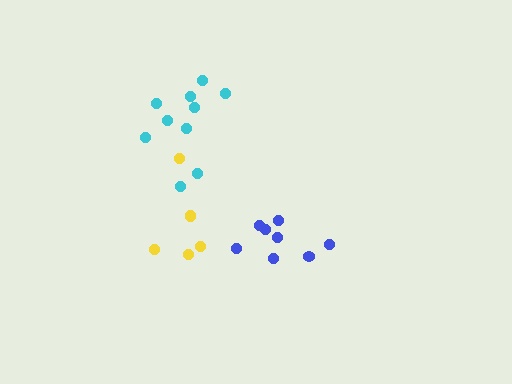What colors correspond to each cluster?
The clusters are colored: yellow, blue, cyan.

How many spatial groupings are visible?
There are 3 spatial groupings.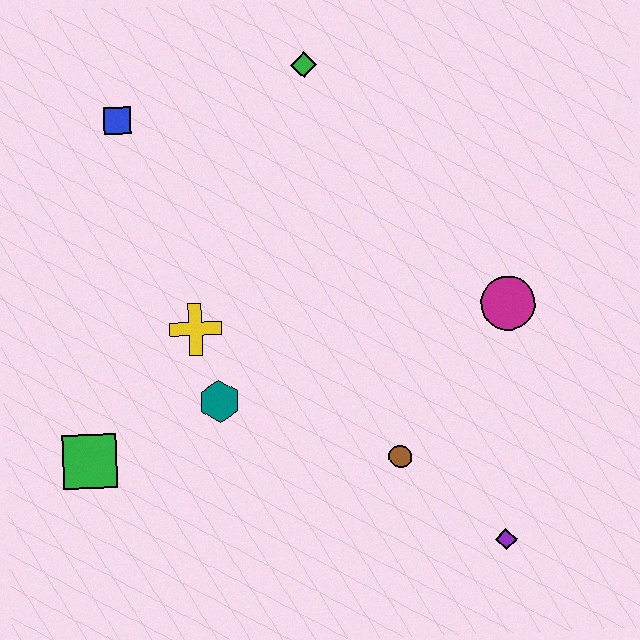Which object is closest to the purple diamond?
The brown circle is closest to the purple diamond.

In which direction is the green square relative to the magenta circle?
The green square is to the left of the magenta circle.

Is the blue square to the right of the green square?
Yes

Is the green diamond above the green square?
Yes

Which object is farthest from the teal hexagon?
The green diamond is farthest from the teal hexagon.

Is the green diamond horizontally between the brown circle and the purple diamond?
No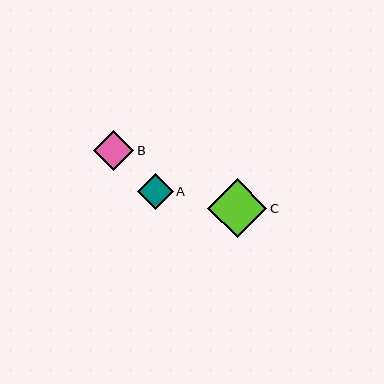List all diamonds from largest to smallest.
From largest to smallest: C, B, A.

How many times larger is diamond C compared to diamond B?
Diamond C is approximately 1.4 times the size of diamond B.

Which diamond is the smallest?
Diamond A is the smallest with a size of approximately 36 pixels.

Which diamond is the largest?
Diamond C is the largest with a size of approximately 59 pixels.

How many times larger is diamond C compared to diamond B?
Diamond C is approximately 1.4 times the size of diamond B.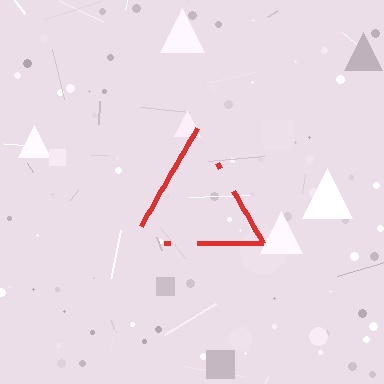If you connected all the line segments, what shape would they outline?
They would outline a triangle.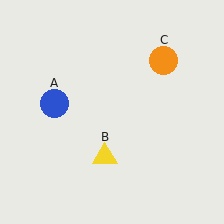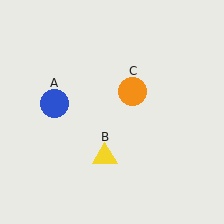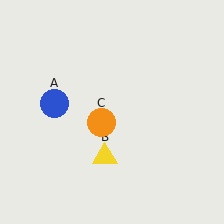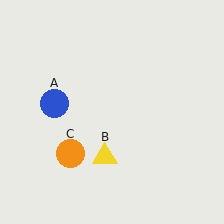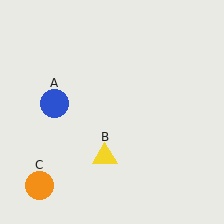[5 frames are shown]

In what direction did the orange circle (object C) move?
The orange circle (object C) moved down and to the left.